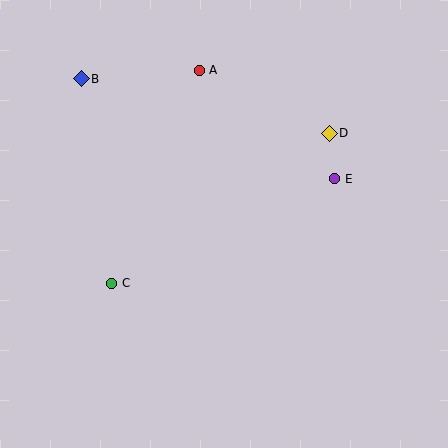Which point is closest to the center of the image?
Point E at (335, 179) is closest to the center.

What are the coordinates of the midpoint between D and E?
The midpoint between D and E is at (332, 156).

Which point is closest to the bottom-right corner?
Point E is closest to the bottom-right corner.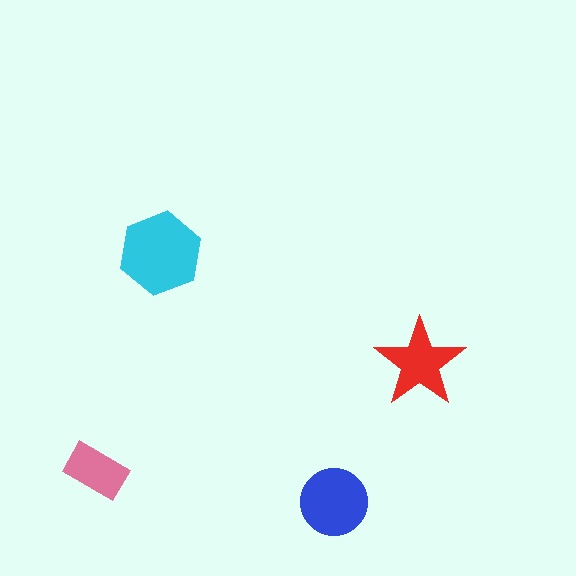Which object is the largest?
The cyan hexagon.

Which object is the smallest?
The pink rectangle.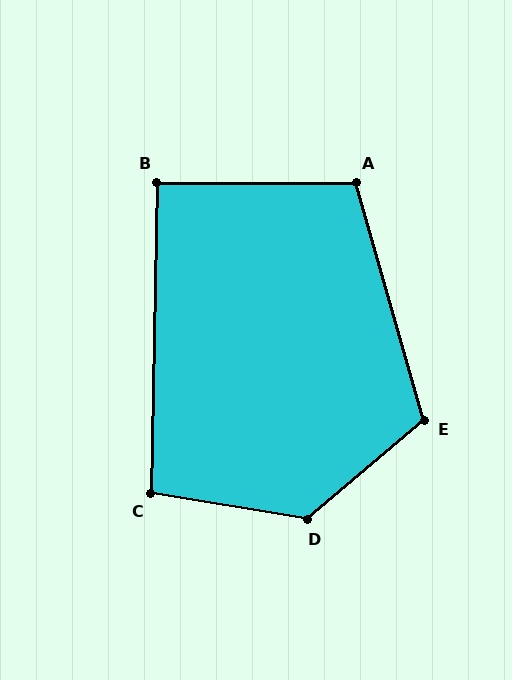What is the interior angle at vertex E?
Approximately 114 degrees (obtuse).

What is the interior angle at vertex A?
Approximately 106 degrees (obtuse).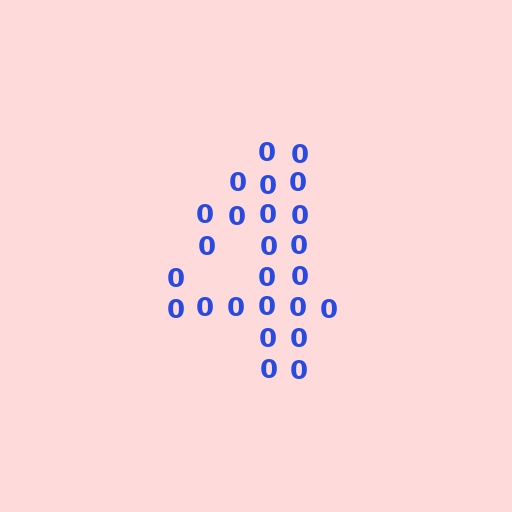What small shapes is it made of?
It is made of small digit 0's.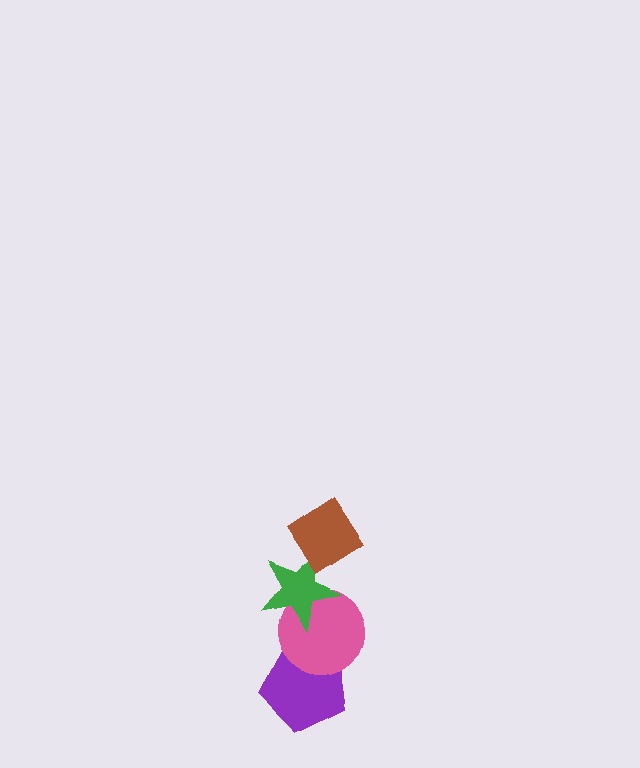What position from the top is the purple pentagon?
The purple pentagon is 4th from the top.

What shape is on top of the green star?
The brown diamond is on top of the green star.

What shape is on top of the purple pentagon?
The pink circle is on top of the purple pentagon.